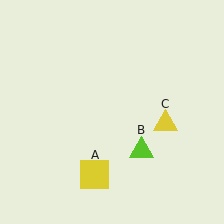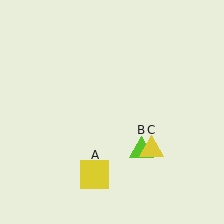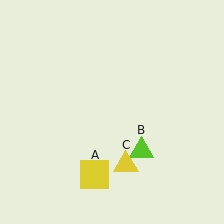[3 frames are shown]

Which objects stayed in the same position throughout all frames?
Yellow square (object A) and lime triangle (object B) remained stationary.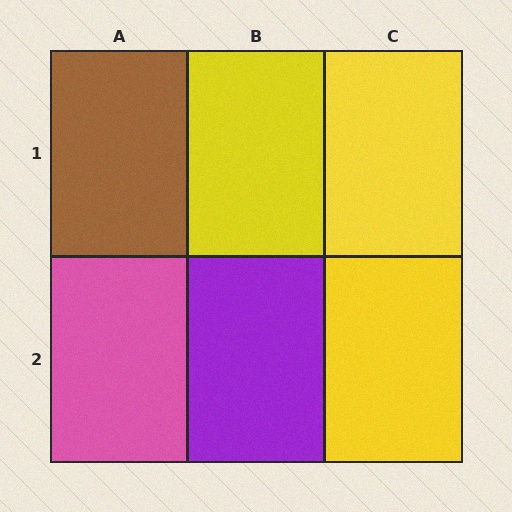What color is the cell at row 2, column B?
Purple.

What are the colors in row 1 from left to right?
Brown, yellow, yellow.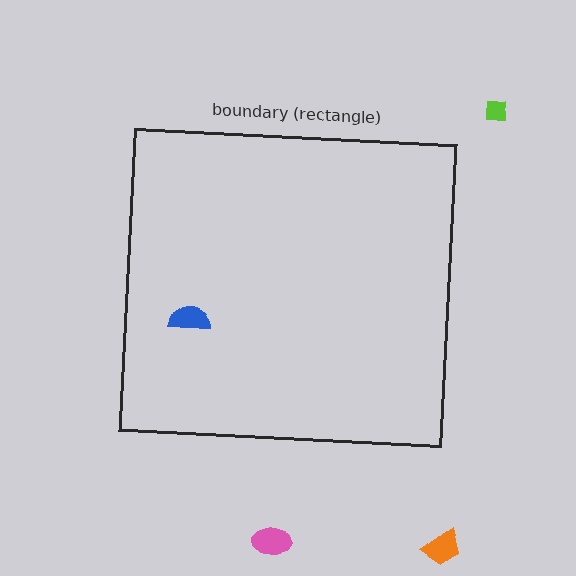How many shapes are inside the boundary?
1 inside, 3 outside.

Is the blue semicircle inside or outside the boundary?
Inside.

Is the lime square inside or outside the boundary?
Outside.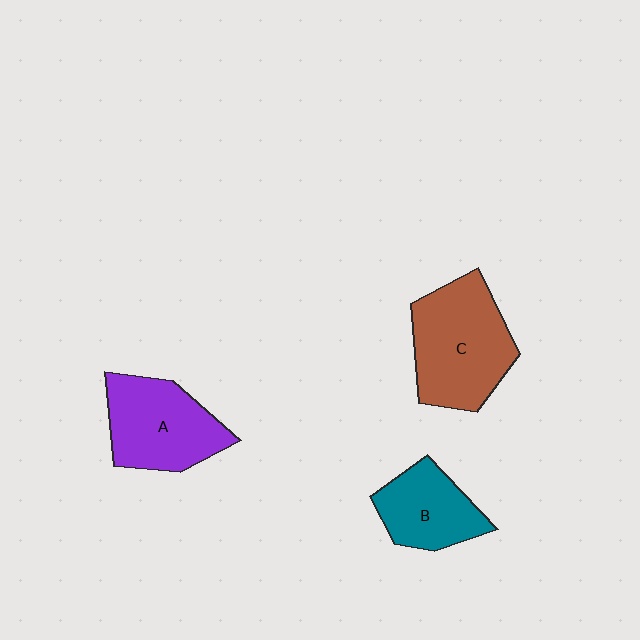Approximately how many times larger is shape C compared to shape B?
Approximately 1.5 times.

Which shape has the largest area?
Shape C (brown).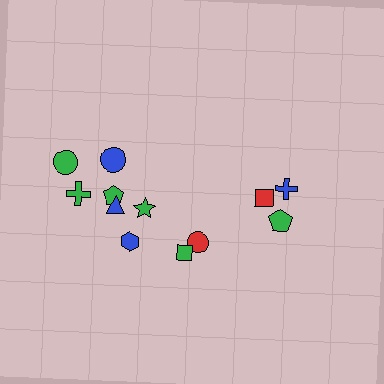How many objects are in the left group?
There are 8 objects.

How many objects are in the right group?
There are 4 objects.